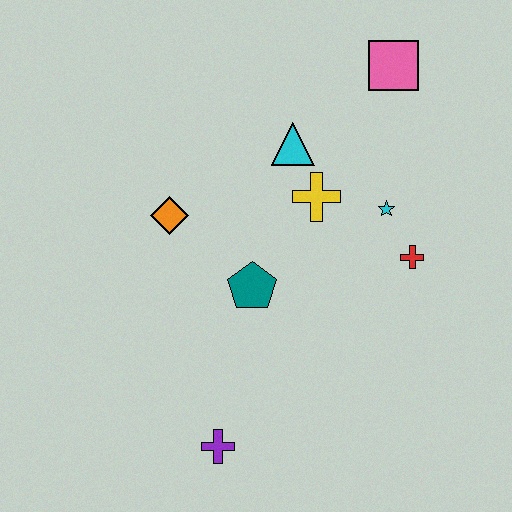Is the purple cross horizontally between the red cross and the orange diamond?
Yes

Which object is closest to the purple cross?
The teal pentagon is closest to the purple cross.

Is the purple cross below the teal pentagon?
Yes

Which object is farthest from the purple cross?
The pink square is farthest from the purple cross.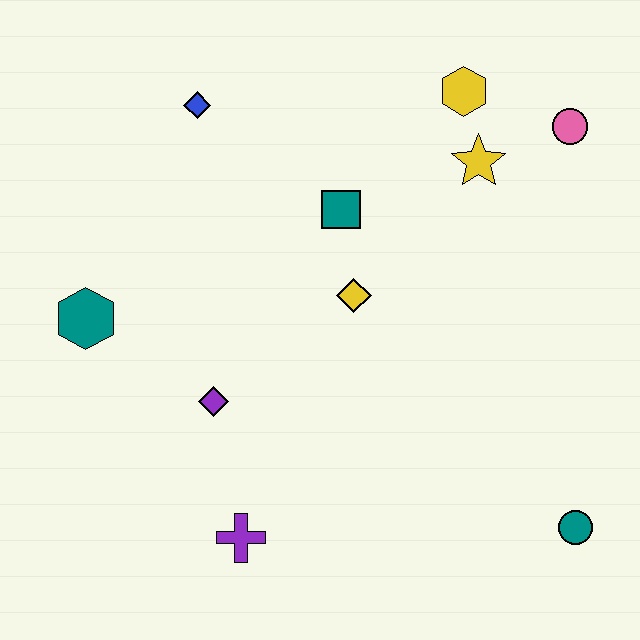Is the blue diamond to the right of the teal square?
No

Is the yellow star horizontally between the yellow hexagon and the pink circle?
Yes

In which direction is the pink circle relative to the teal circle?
The pink circle is above the teal circle.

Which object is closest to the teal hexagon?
The purple diamond is closest to the teal hexagon.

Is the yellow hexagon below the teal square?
No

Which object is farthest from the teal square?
The teal circle is farthest from the teal square.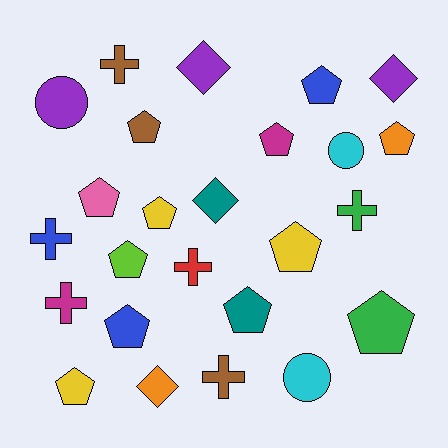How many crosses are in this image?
There are 6 crosses.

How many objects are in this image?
There are 25 objects.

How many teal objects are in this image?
There are 2 teal objects.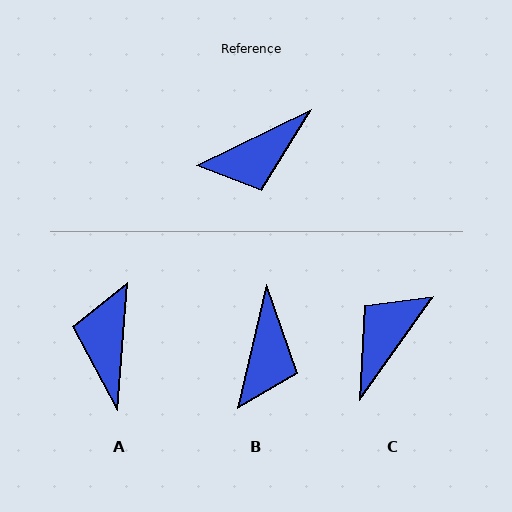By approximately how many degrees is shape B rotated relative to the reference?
Approximately 51 degrees counter-clockwise.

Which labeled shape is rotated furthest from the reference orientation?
C, about 151 degrees away.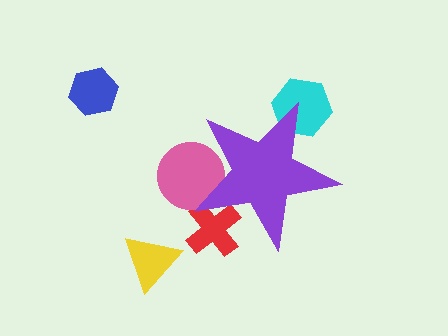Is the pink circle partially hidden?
Yes, the pink circle is partially hidden behind the purple star.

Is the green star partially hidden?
Yes, the green star is partially hidden behind the purple star.